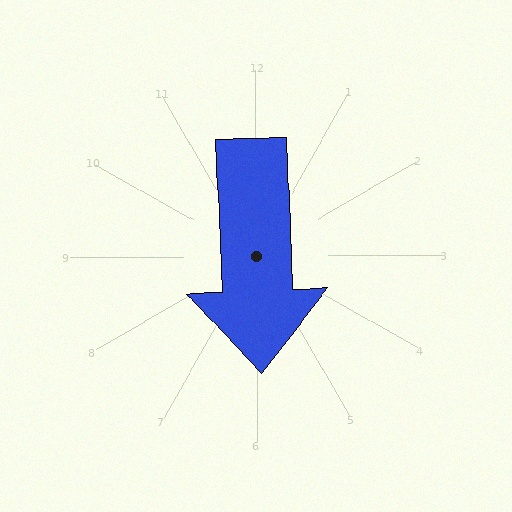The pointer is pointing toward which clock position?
Roughly 6 o'clock.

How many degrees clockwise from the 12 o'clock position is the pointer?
Approximately 178 degrees.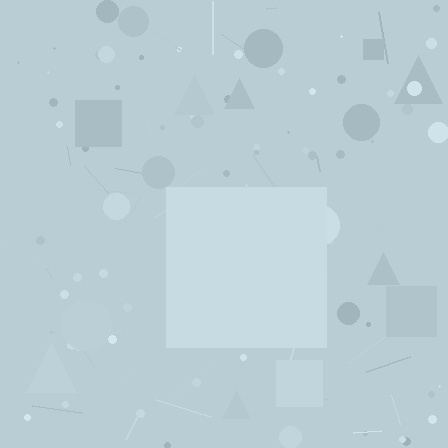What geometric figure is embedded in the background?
A square is embedded in the background.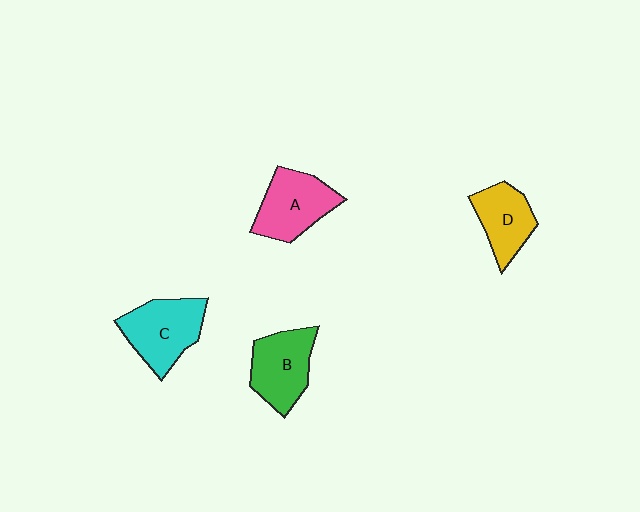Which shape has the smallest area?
Shape D (yellow).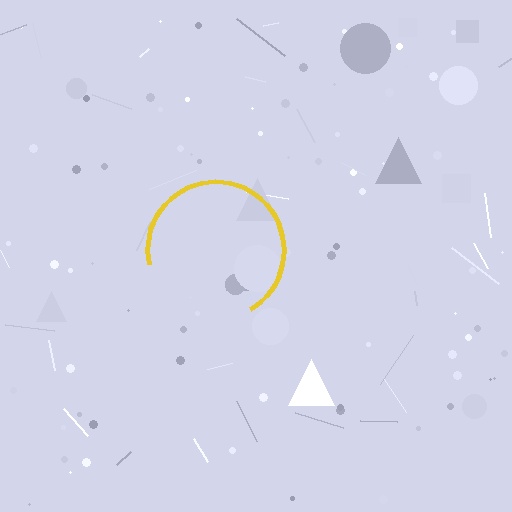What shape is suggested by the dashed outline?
The dashed outline suggests a circle.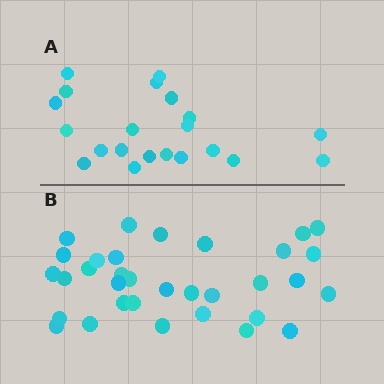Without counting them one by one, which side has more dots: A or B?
Region B (the bottom region) has more dots.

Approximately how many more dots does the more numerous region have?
Region B has roughly 12 or so more dots than region A.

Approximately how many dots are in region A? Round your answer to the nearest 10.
About 20 dots. (The exact count is 21, which rounds to 20.)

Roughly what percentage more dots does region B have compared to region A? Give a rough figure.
About 55% more.